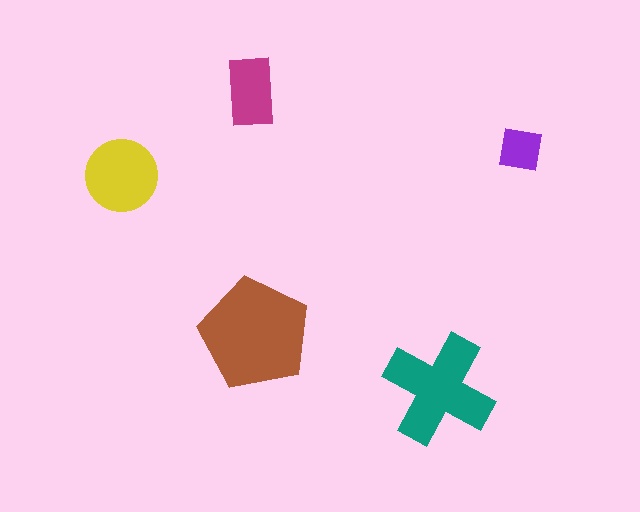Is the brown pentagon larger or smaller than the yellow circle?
Larger.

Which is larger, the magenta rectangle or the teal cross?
The teal cross.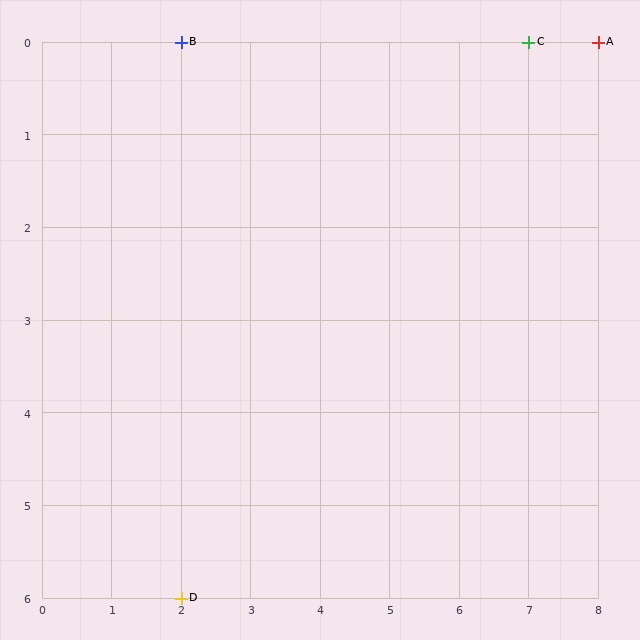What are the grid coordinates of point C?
Point C is at grid coordinates (7, 0).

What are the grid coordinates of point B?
Point B is at grid coordinates (2, 0).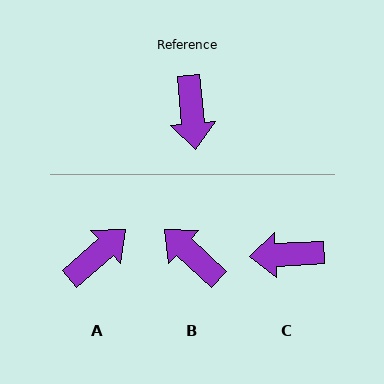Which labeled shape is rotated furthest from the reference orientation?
B, about 138 degrees away.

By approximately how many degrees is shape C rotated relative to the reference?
Approximately 92 degrees clockwise.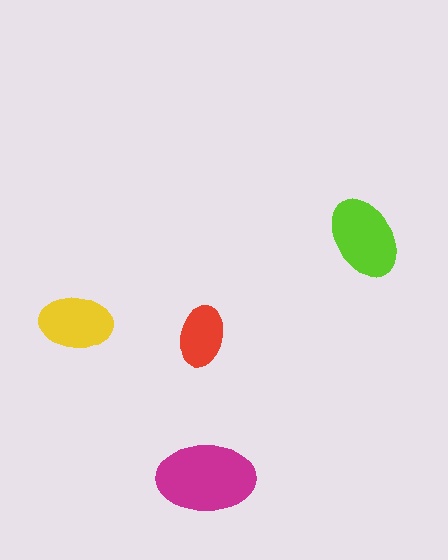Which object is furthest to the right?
The lime ellipse is rightmost.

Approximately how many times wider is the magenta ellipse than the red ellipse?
About 1.5 times wider.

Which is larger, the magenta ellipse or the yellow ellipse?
The magenta one.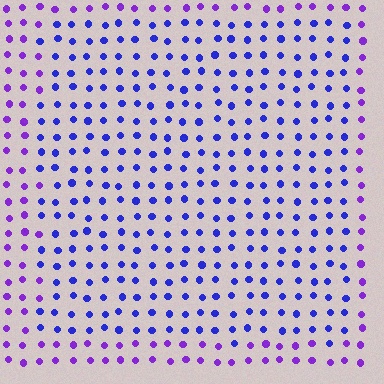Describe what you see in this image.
The image is filled with small purple elements in a uniform arrangement. A rectangle-shaped region is visible where the elements are tinted to a slightly different hue, forming a subtle color boundary.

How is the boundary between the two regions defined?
The boundary is defined purely by a slight shift in hue (about 35 degrees). Spacing, size, and orientation are identical on both sides.